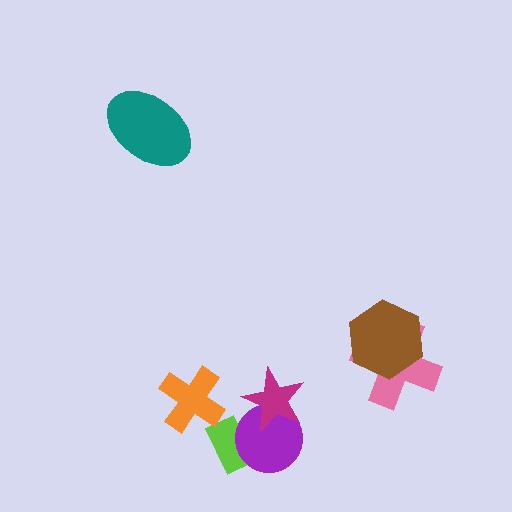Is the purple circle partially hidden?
Yes, it is partially covered by another shape.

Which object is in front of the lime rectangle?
The purple circle is in front of the lime rectangle.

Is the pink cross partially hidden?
Yes, it is partially covered by another shape.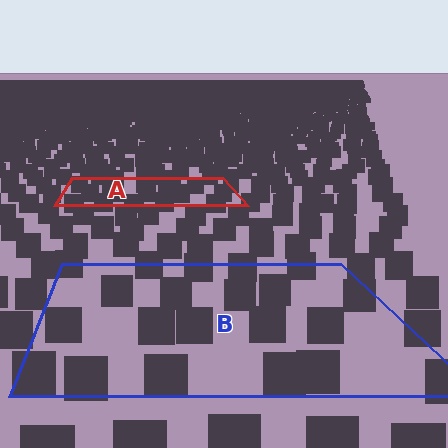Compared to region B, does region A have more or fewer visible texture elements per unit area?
Region A has more texture elements per unit area — they are packed more densely because it is farther away.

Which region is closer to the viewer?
Region B is closer. The texture elements there are larger and more spread out.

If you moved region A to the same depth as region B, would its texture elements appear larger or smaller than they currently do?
They would appear larger. At a closer depth, the same texture elements are projected at a bigger on-screen size.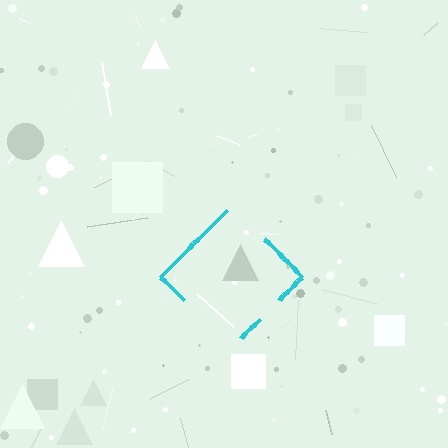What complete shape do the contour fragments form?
The contour fragments form a diamond.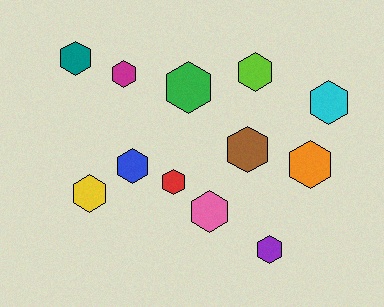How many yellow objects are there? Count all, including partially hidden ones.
There is 1 yellow object.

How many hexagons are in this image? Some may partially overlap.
There are 12 hexagons.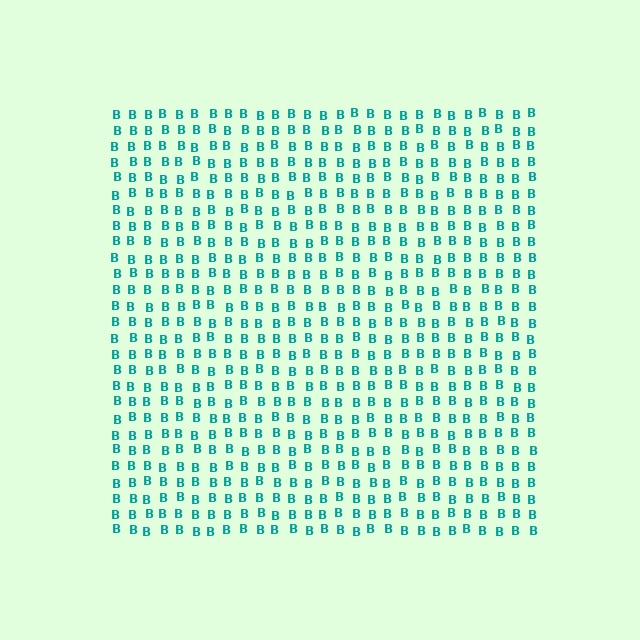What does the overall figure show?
The overall figure shows a square.